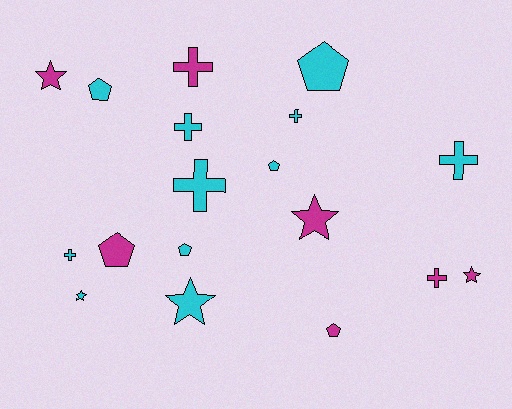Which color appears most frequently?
Cyan, with 11 objects.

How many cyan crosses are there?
There are 5 cyan crosses.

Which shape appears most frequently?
Cross, with 7 objects.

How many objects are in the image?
There are 18 objects.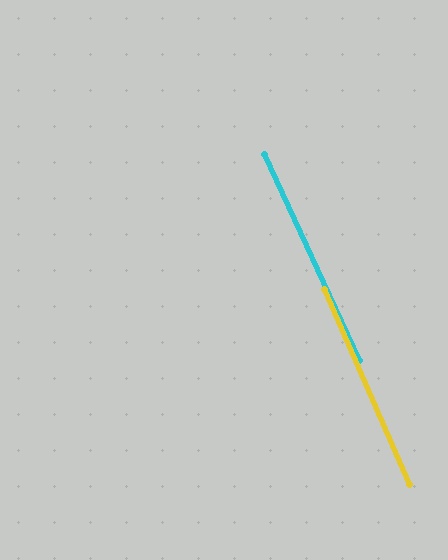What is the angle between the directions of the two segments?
Approximately 1 degree.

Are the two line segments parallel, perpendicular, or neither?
Parallel — their directions differ by only 1.3°.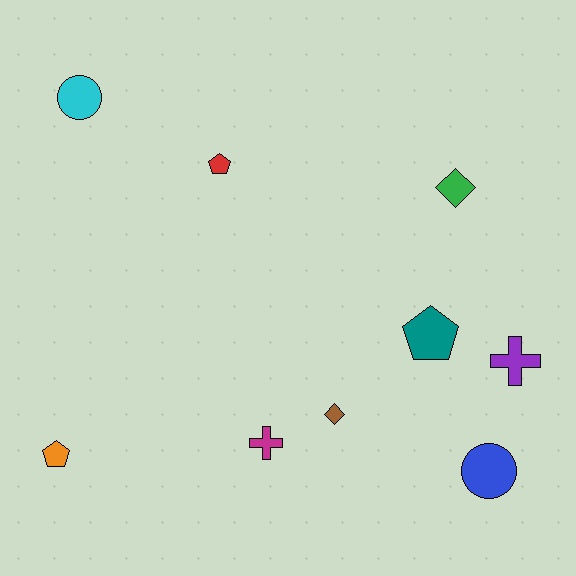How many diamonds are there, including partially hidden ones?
There are 2 diamonds.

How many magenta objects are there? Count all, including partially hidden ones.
There is 1 magenta object.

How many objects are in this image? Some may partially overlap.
There are 9 objects.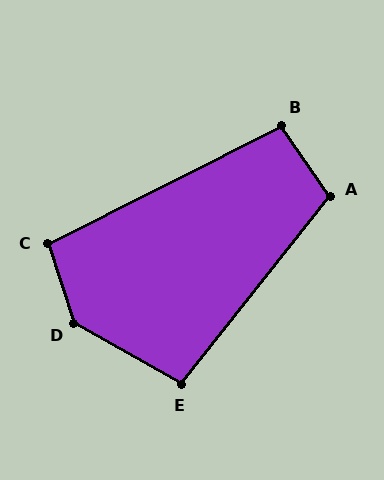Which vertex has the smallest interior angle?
B, at approximately 98 degrees.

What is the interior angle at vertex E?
Approximately 99 degrees (obtuse).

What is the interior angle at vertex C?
Approximately 98 degrees (obtuse).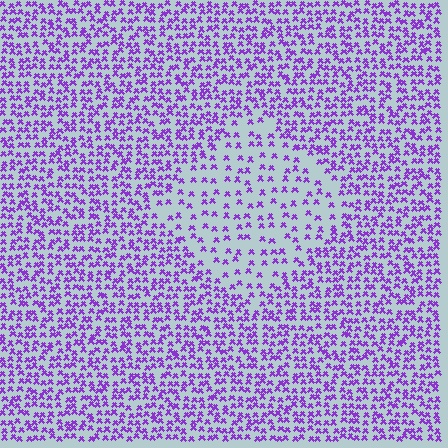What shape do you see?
I see a diamond.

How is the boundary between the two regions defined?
The boundary is defined by a change in element density (approximately 2.2x ratio). All elements are the same color, size, and shape.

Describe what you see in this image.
The image contains small purple elements arranged at two different densities. A diamond-shaped region is visible where the elements are less densely packed than the surrounding area.